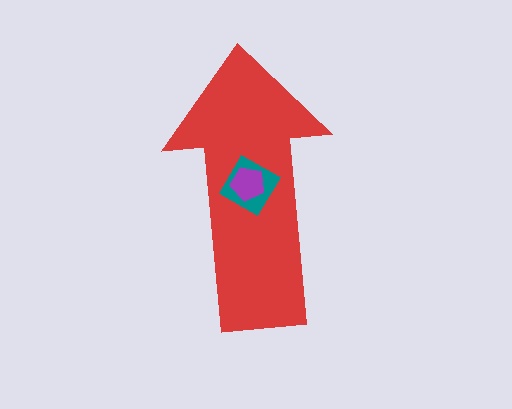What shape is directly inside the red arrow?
The teal diamond.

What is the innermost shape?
The purple pentagon.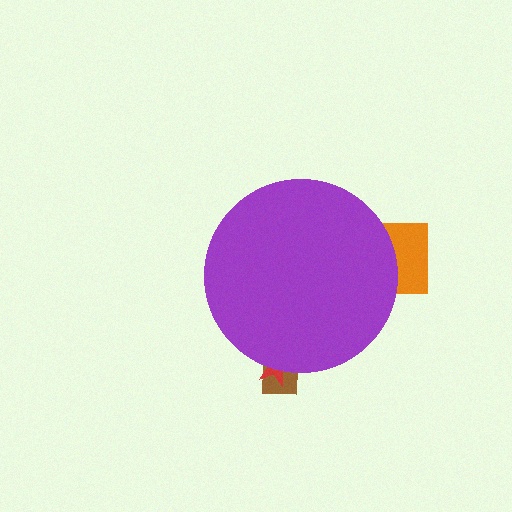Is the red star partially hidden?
Yes, the red star is partially hidden behind the purple circle.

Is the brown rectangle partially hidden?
Yes, the brown rectangle is partially hidden behind the purple circle.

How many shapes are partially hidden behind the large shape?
3 shapes are partially hidden.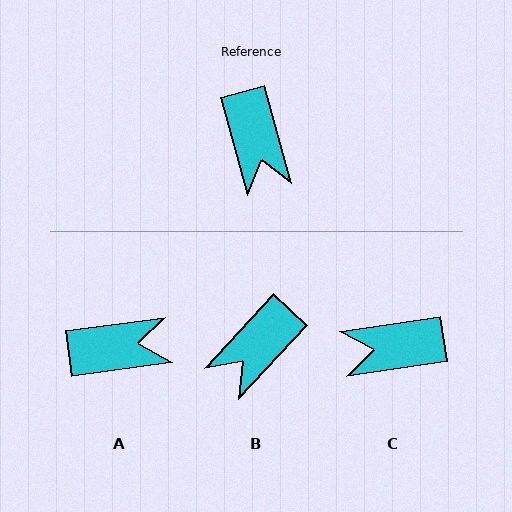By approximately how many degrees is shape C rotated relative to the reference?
Approximately 97 degrees clockwise.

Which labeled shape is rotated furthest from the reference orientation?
C, about 97 degrees away.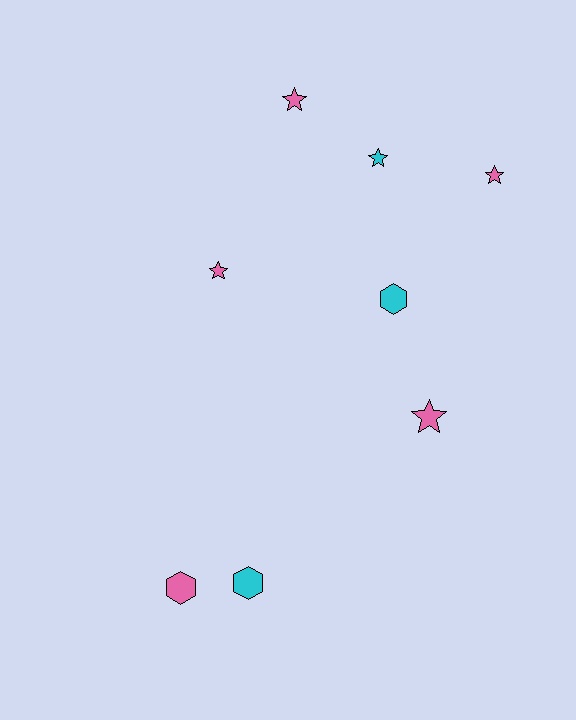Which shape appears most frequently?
Star, with 5 objects.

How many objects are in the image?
There are 8 objects.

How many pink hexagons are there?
There is 1 pink hexagon.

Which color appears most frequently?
Pink, with 5 objects.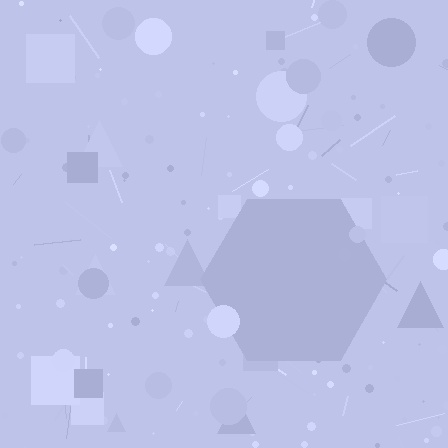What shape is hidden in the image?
A hexagon is hidden in the image.